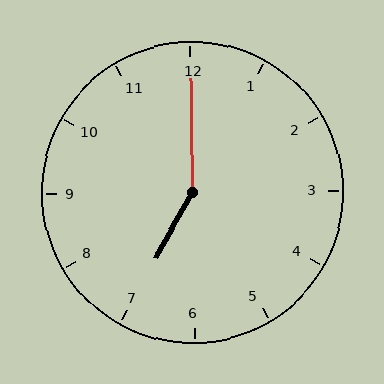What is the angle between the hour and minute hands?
Approximately 150 degrees.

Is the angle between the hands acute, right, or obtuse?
It is obtuse.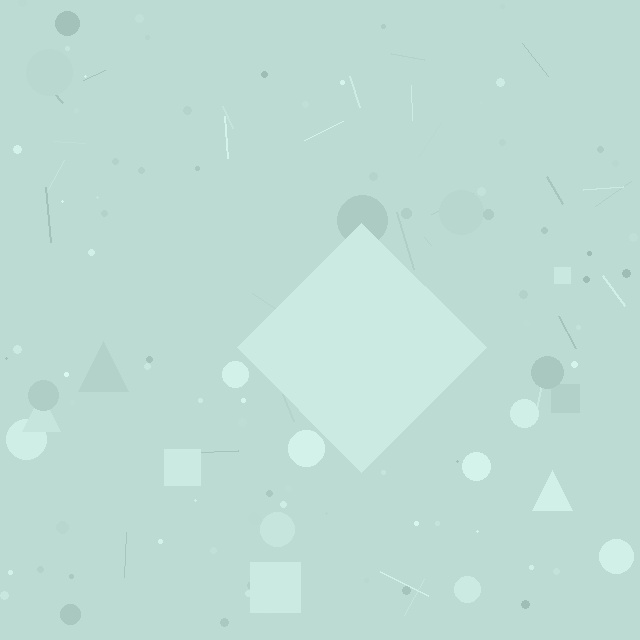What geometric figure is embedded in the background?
A diamond is embedded in the background.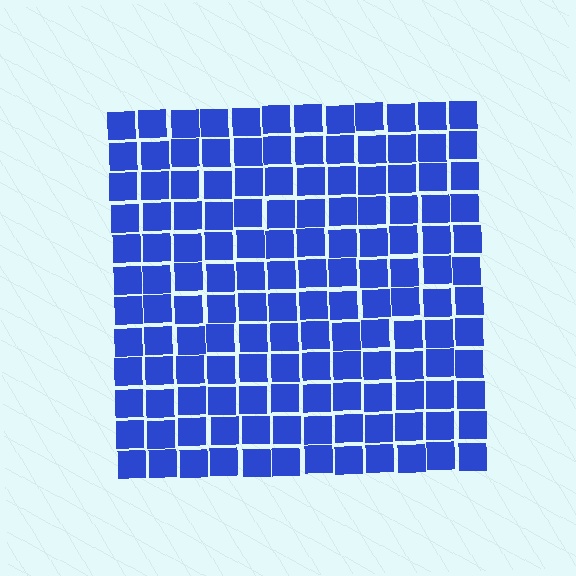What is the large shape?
The large shape is a square.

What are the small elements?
The small elements are squares.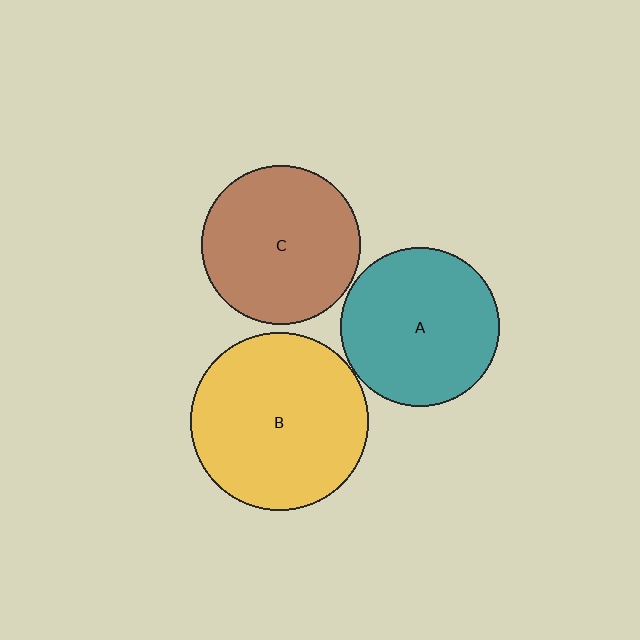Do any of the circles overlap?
No, none of the circles overlap.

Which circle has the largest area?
Circle B (yellow).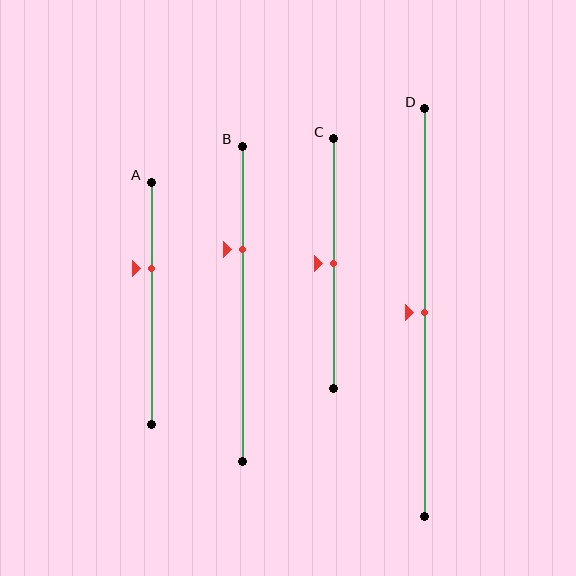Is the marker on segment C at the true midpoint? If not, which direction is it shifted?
Yes, the marker on segment C is at the true midpoint.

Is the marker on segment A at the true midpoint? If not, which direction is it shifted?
No, the marker on segment A is shifted upward by about 15% of the segment length.